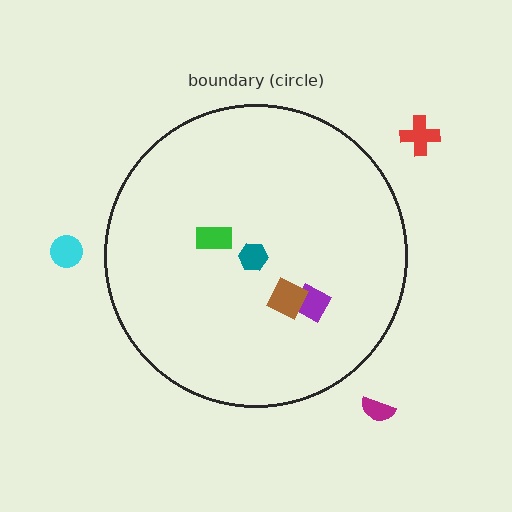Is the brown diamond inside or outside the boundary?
Inside.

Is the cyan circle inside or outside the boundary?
Outside.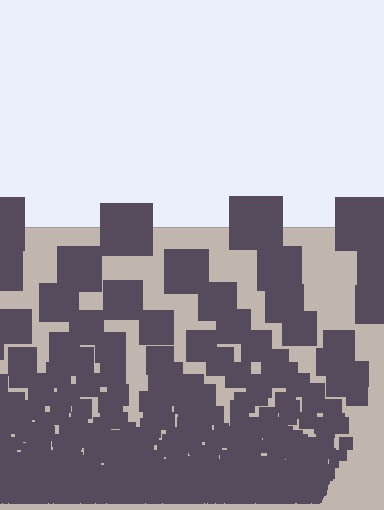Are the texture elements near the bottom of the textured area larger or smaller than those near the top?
Smaller. The gradient is inverted — elements near the bottom are smaller and denser.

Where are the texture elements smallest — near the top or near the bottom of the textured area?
Near the bottom.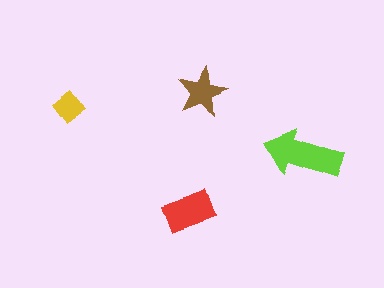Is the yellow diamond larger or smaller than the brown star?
Smaller.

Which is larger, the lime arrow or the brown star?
The lime arrow.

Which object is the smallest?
The yellow diamond.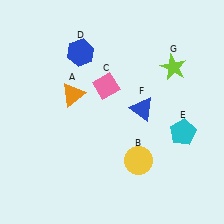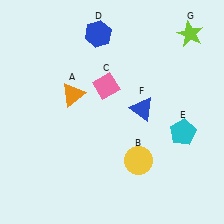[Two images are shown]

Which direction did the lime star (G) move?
The lime star (G) moved up.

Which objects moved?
The objects that moved are: the blue hexagon (D), the lime star (G).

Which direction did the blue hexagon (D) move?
The blue hexagon (D) moved up.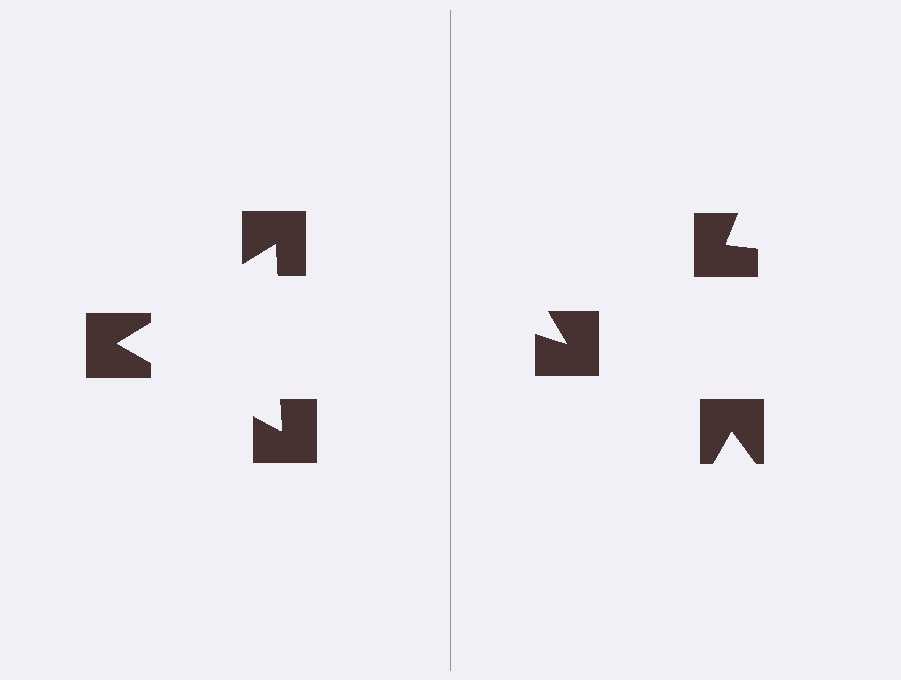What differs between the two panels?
The notched squares are positioned identically on both sides; only the wedge orientations differ. On the left they align to a triangle; on the right they are misaligned.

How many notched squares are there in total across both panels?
6 — 3 on each side.